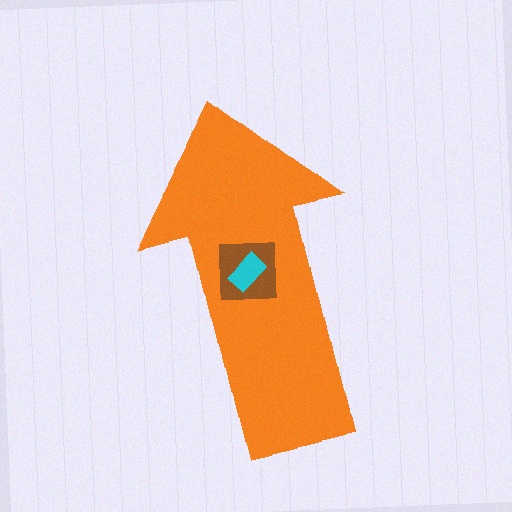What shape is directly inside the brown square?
The cyan rectangle.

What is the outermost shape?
The orange arrow.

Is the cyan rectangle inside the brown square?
Yes.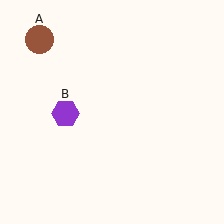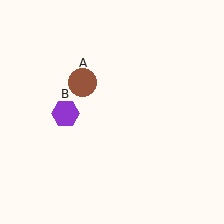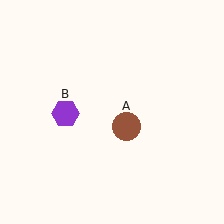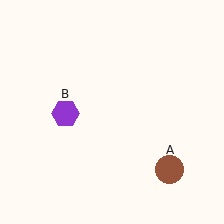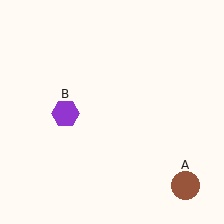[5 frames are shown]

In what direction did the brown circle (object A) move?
The brown circle (object A) moved down and to the right.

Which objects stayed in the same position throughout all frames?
Purple hexagon (object B) remained stationary.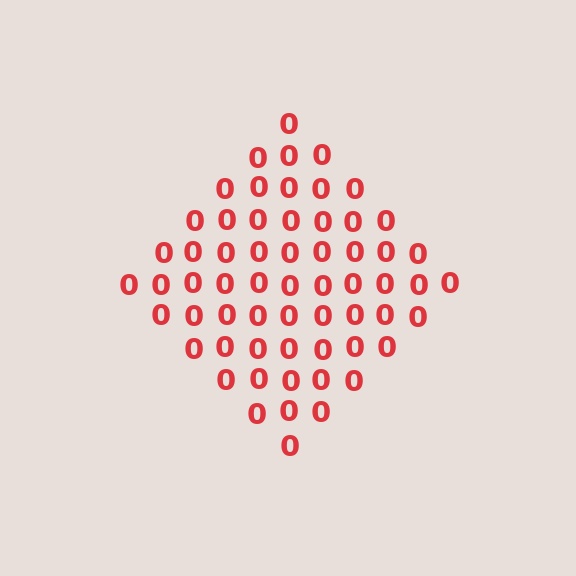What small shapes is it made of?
It is made of small digit 0's.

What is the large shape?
The large shape is a diamond.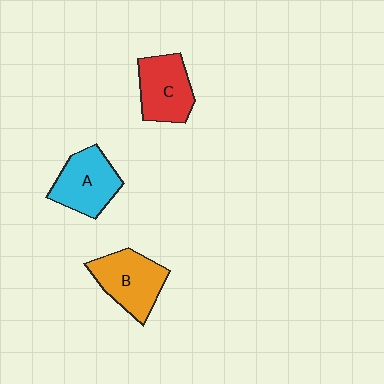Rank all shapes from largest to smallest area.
From largest to smallest: B (orange), A (cyan), C (red).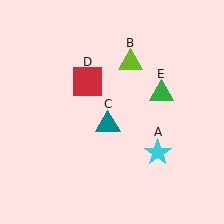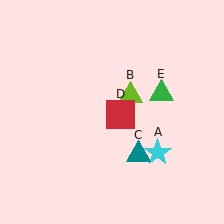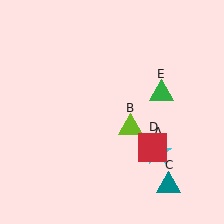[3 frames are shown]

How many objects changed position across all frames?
3 objects changed position: lime triangle (object B), teal triangle (object C), red square (object D).